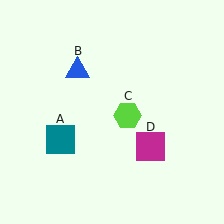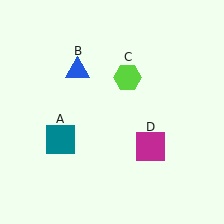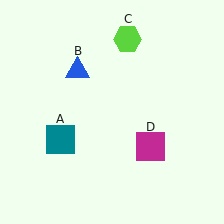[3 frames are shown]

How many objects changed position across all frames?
1 object changed position: lime hexagon (object C).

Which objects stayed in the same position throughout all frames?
Teal square (object A) and blue triangle (object B) and magenta square (object D) remained stationary.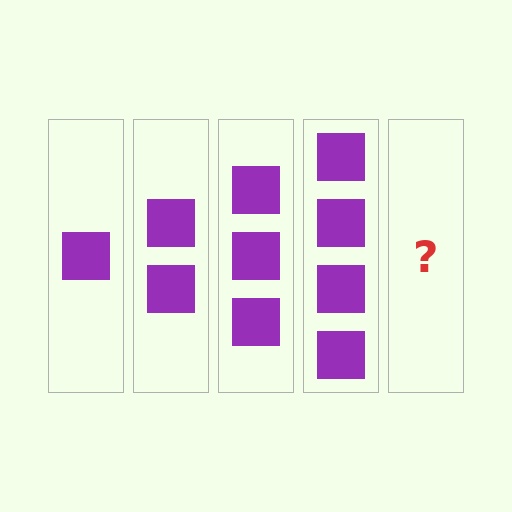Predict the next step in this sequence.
The next step is 5 squares.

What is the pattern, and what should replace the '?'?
The pattern is that each step adds one more square. The '?' should be 5 squares.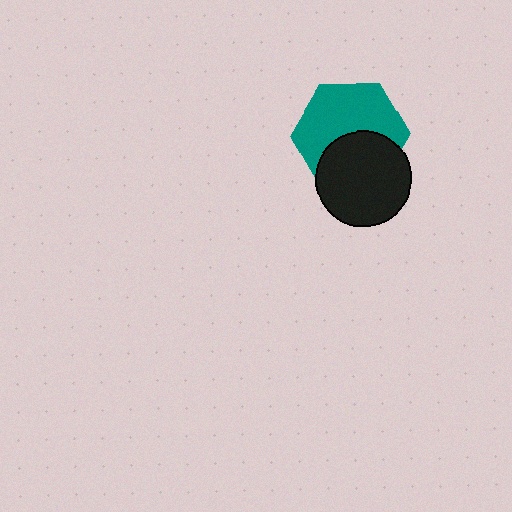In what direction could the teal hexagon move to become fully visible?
The teal hexagon could move up. That would shift it out from behind the black circle entirely.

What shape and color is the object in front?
The object in front is a black circle.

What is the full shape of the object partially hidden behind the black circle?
The partially hidden object is a teal hexagon.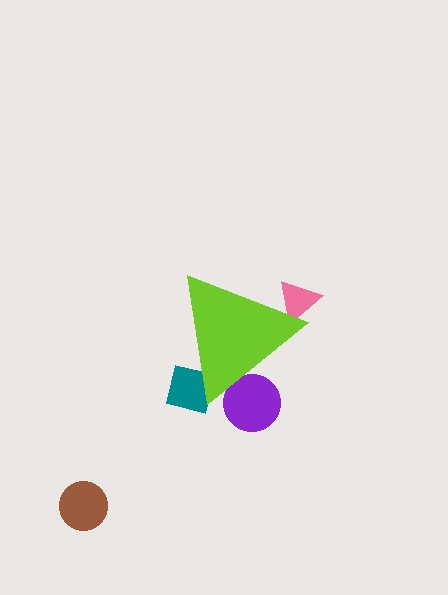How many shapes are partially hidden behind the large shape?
3 shapes are partially hidden.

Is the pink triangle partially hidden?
Yes, the pink triangle is partially hidden behind the lime triangle.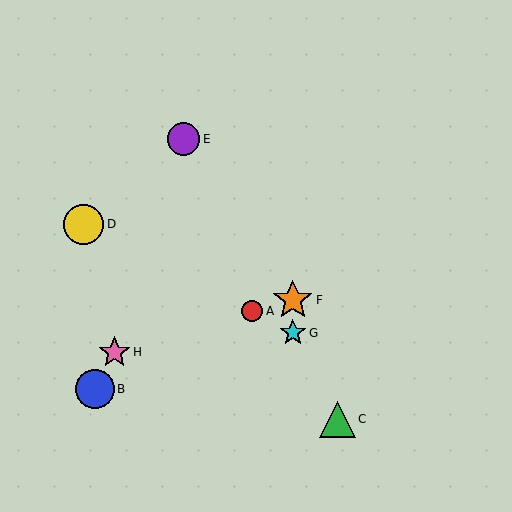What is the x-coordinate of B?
Object B is at x≈95.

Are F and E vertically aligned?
No, F is at x≈293 and E is at x≈183.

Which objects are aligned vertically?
Objects F, G are aligned vertically.